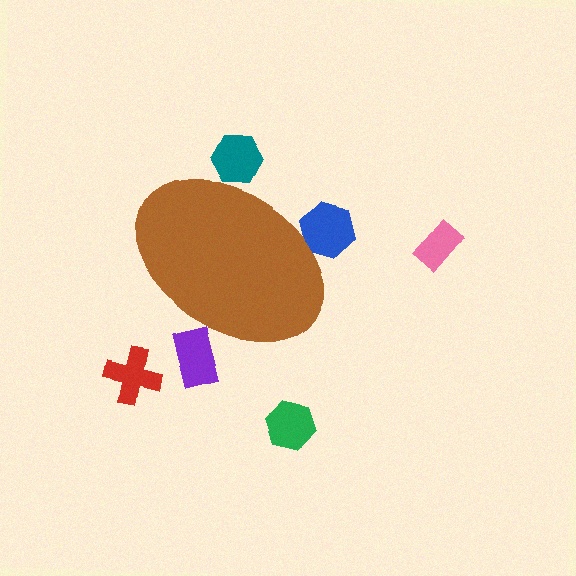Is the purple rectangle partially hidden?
Yes, the purple rectangle is partially hidden behind the brown ellipse.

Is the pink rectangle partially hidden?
No, the pink rectangle is fully visible.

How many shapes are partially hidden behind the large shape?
3 shapes are partially hidden.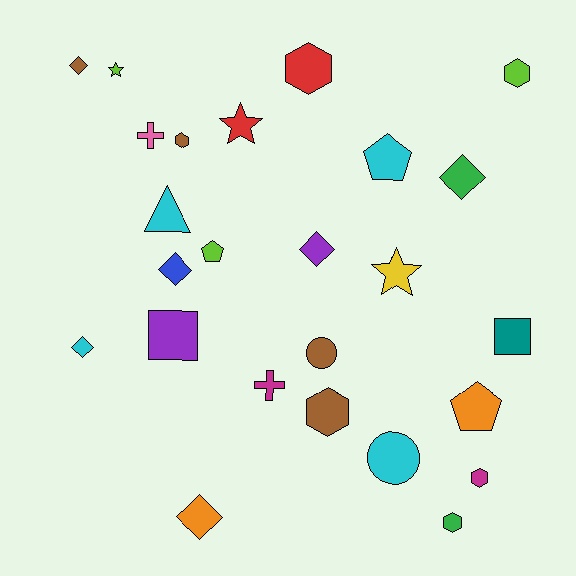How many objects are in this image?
There are 25 objects.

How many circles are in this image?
There are 2 circles.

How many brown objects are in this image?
There are 4 brown objects.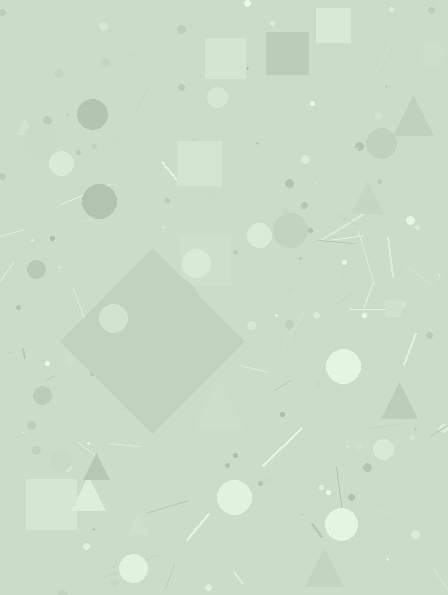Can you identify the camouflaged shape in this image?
The camouflaged shape is a diamond.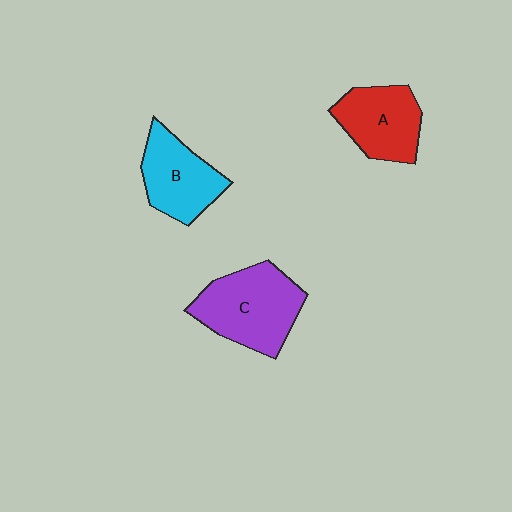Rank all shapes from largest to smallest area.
From largest to smallest: C (purple), B (cyan), A (red).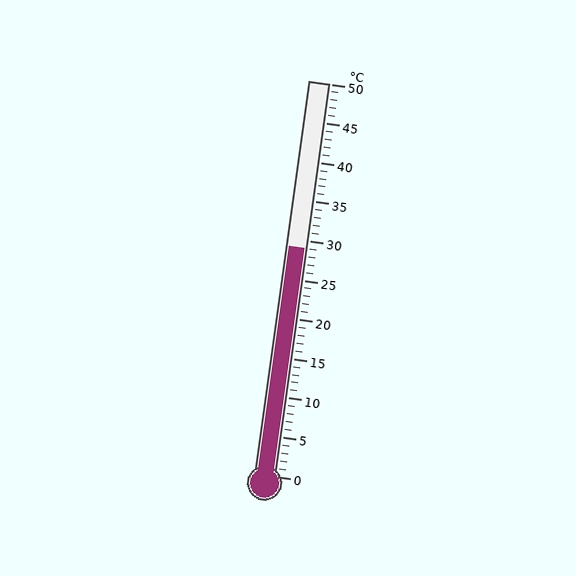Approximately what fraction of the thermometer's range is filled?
The thermometer is filled to approximately 60% of its range.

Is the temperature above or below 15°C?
The temperature is above 15°C.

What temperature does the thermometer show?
The thermometer shows approximately 29°C.